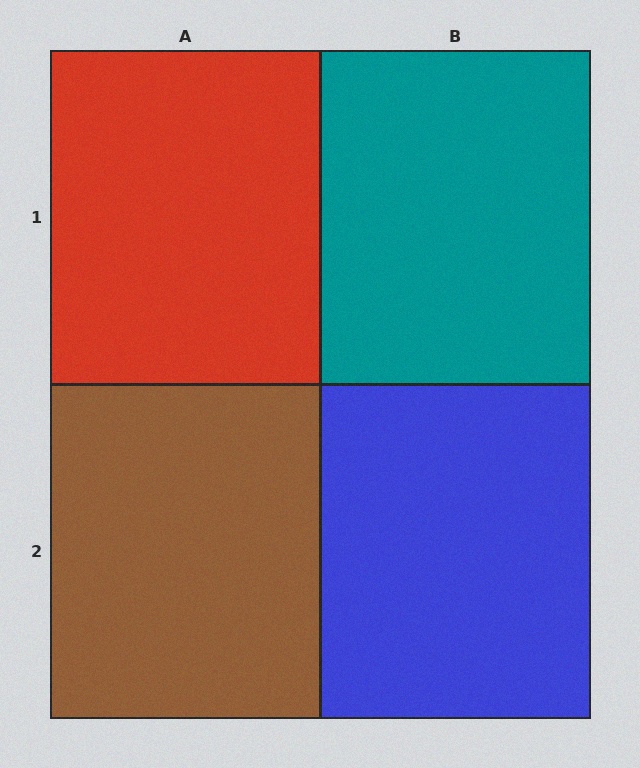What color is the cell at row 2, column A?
Brown.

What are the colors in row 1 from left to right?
Red, teal.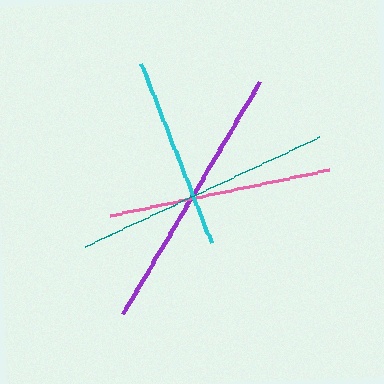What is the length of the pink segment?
The pink segment is approximately 224 pixels long.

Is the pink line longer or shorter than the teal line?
The teal line is longer than the pink line.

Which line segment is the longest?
The purple line is the longest at approximately 270 pixels.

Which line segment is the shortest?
The cyan line is the shortest at approximately 194 pixels.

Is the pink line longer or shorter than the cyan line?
The pink line is longer than the cyan line.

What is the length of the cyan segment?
The cyan segment is approximately 194 pixels long.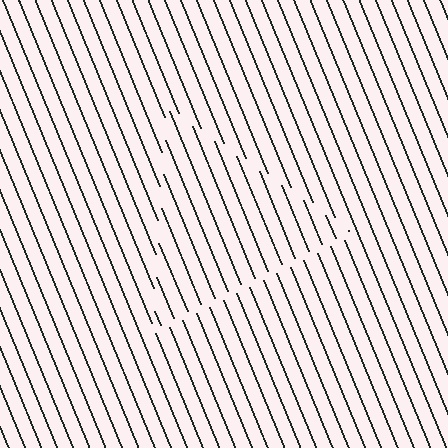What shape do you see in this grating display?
An illusory triangle. The interior of the shape contains the same grating, shifted by half a period — the contour is defined by the phase discontinuity where line-ends from the inner and outer gratings abut.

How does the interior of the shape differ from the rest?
The interior of the shape contains the same grating, shifted by half a period — the contour is defined by the phase discontinuity where line-ends from the inner and outer gratings abut.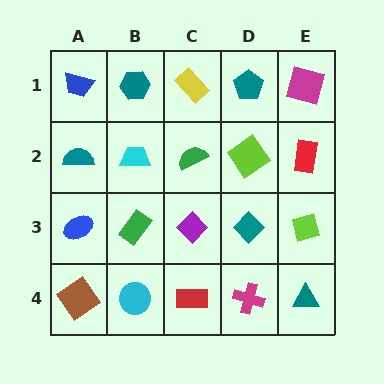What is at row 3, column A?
A blue ellipse.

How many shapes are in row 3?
5 shapes.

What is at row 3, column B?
A green rectangle.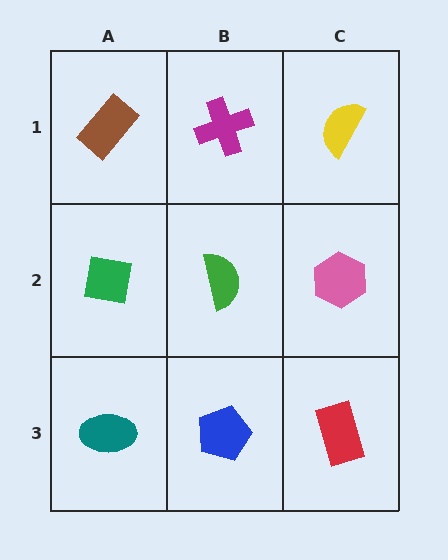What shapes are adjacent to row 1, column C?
A pink hexagon (row 2, column C), a magenta cross (row 1, column B).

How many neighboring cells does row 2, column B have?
4.